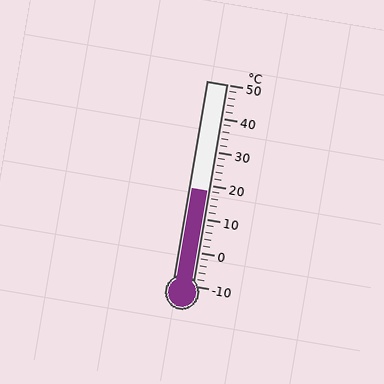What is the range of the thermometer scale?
The thermometer scale ranges from -10°C to 50°C.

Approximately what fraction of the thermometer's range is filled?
The thermometer is filled to approximately 45% of its range.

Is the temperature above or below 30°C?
The temperature is below 30°C.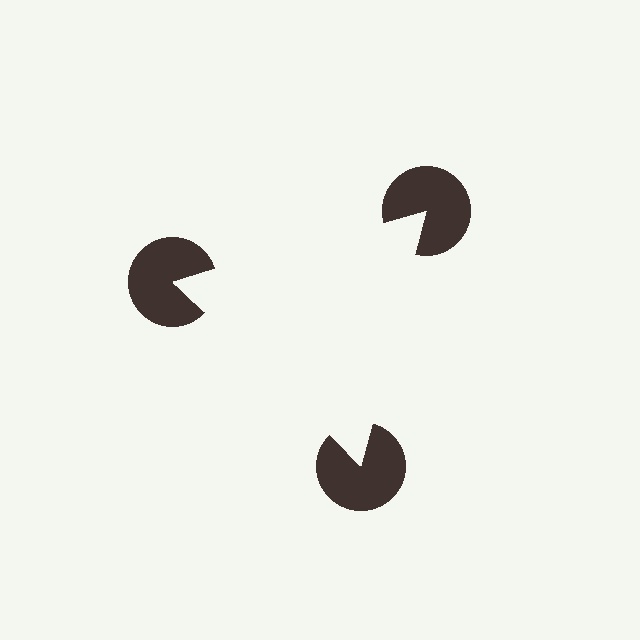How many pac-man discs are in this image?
There are 3 — one at each vertex of the illusory triangle.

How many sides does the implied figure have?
3 sides.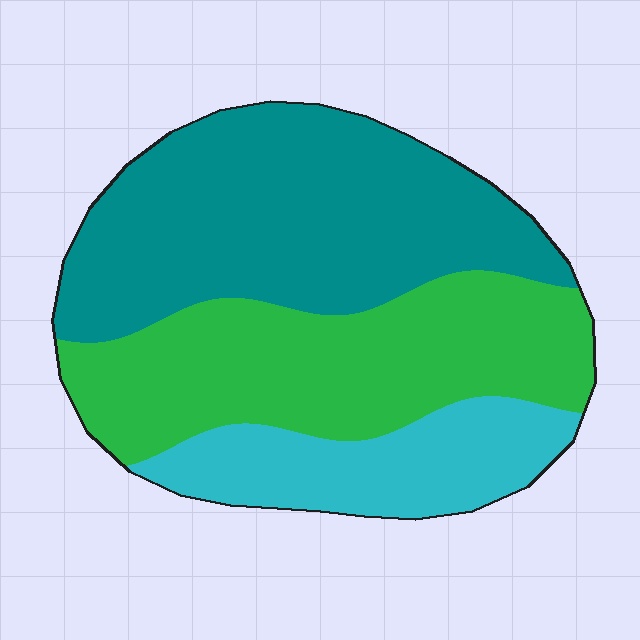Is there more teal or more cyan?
Teal.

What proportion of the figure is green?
Green takes up about three eighths (3/8) of the figure.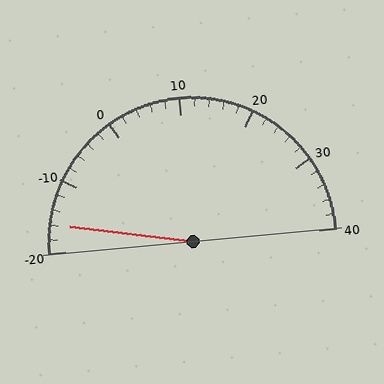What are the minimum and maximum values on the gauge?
The gauge ranges from -20 to 40.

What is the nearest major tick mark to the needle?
The nearest major tick mark is -20.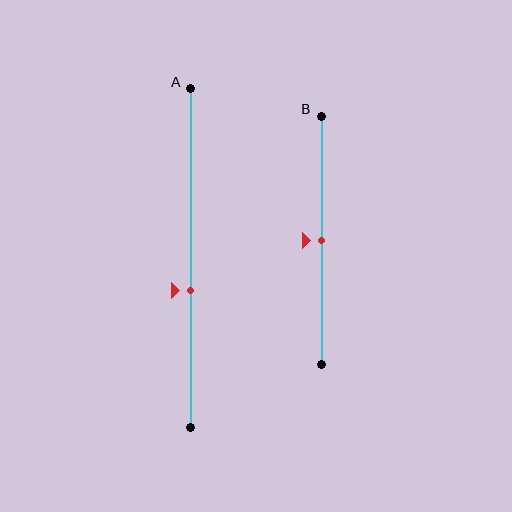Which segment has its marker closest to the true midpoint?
Segment B has its marker closest to the true midpoint.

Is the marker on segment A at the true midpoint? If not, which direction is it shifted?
No, the marker on segment A is shifted downward by about 10% of the segment length.